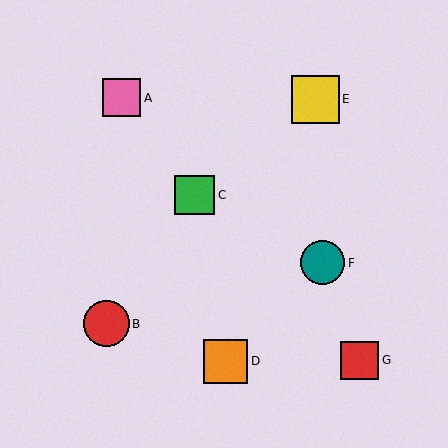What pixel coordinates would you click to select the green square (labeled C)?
Click at (195, 195) to select the green square C.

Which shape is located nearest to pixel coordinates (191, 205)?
The green square (labeled C) at (195, 195) is nearest to that location.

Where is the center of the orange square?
The center of the orange square is at (226, 361).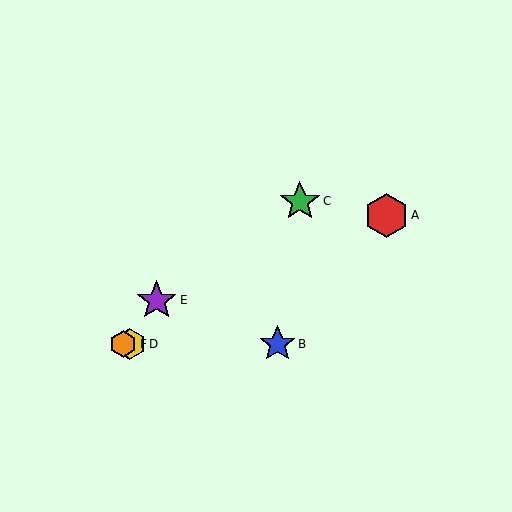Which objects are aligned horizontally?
Objects B, D, F are aligned horizontally.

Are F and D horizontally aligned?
Yes, both are at y≈344.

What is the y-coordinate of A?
Object A is at y≈215.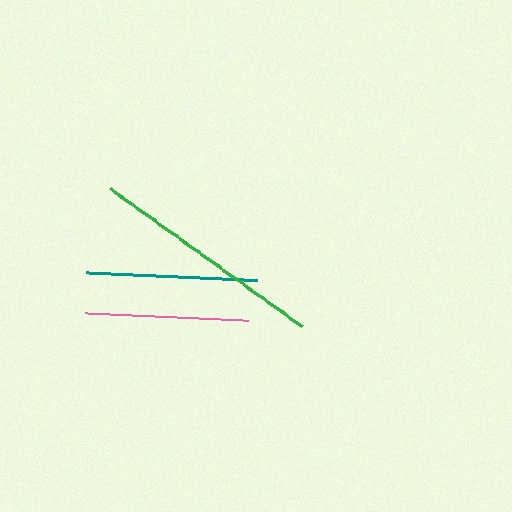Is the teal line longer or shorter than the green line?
The green line is longer than the teal line.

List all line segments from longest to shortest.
From longest to shortest: green, teal, pink.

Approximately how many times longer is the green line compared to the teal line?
The green line is approximately 1.4 times the length of the teal line.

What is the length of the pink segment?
The pink segment is approximately 163 pixels long.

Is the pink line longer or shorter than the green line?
The green line is longer than the pink line.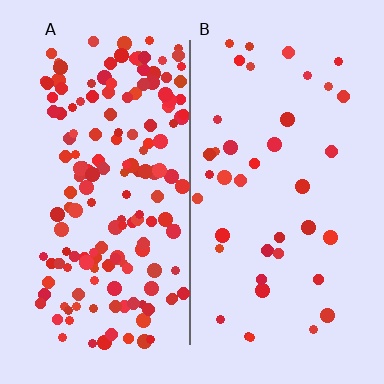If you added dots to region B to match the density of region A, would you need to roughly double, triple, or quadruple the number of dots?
Approximately quadruple.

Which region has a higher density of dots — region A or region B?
A (the left).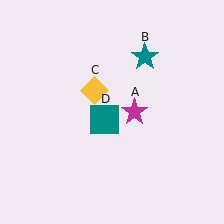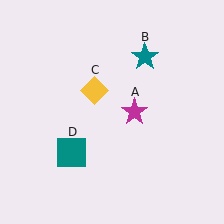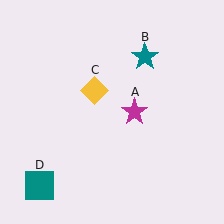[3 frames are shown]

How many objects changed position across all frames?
1 object changed position: teal square (object D).